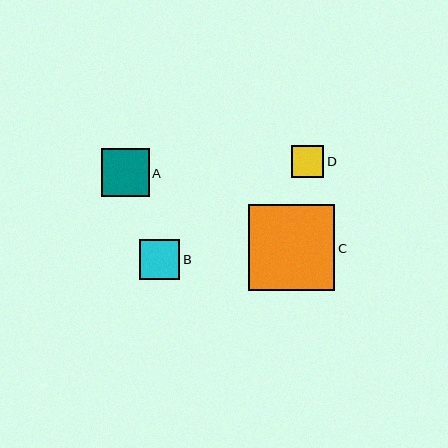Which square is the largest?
Square C is the largest with a size of approximately 87 pixels.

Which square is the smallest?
Square D is the smallest with a size of approximately 32 pixels.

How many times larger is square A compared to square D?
Square A is approximately 1.5 times the size of square D.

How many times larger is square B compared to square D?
Square B is approximately 1.2 times the size of square D.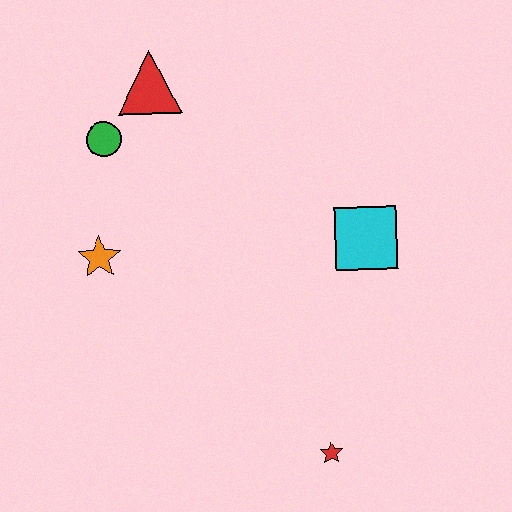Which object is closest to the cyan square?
The red star is closest to the cyan square.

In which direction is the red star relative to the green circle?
The red star is below the green circle.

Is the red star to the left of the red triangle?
No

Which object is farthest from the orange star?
The red star is farthest from the orange star.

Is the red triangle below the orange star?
No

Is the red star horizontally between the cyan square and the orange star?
Yes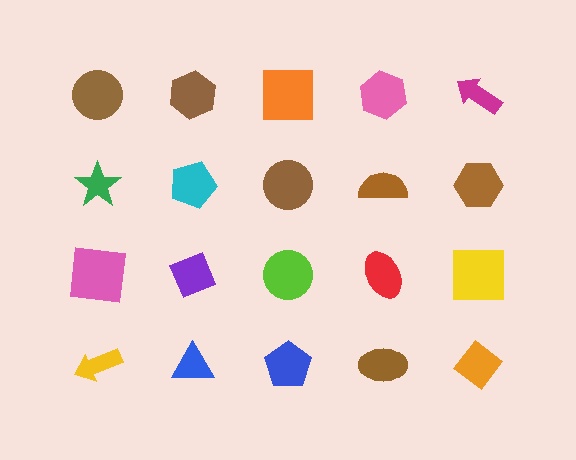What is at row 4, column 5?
An orange diamond.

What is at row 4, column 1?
A yellow arrow.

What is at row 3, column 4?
A red ellipse.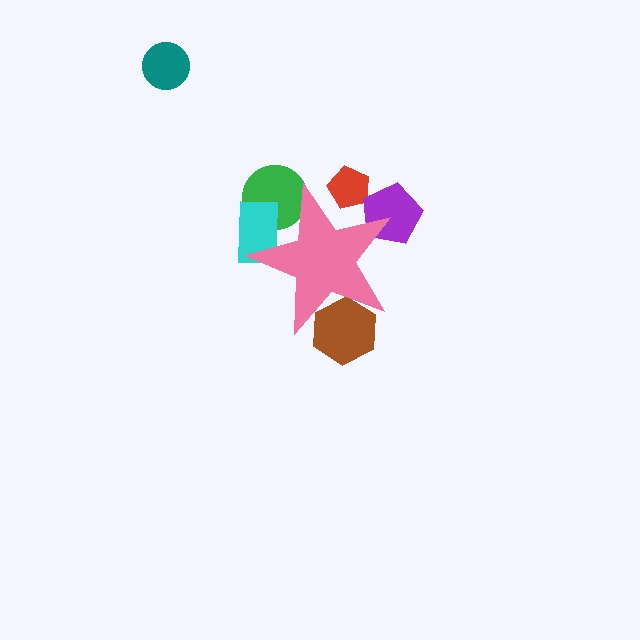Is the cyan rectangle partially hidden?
Yes, the cyan rectangle is partially hidden behind the pink star.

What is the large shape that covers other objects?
A pink star.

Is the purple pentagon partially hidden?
Yes, the purple pentagon is partially hidden behind the pink star.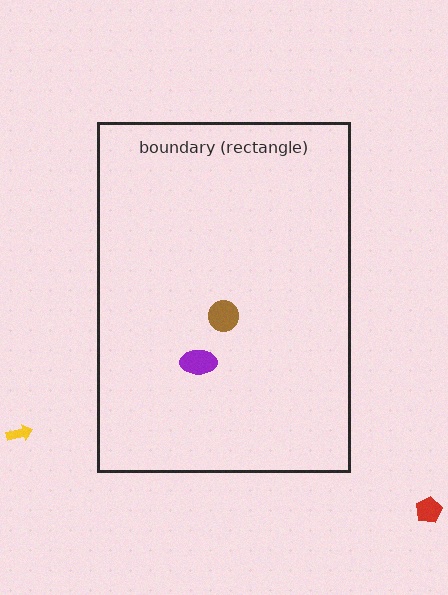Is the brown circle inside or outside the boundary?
Inside.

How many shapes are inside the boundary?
2 inside, 2 outside.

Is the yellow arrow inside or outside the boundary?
Outside.